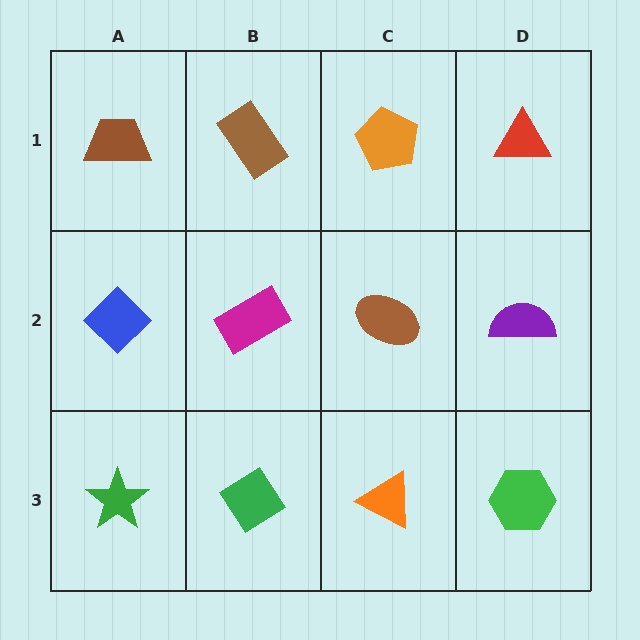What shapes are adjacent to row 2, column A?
A brown trapezoid (row 1, column A), a green star (row 3, column A), a magenta rectangle (row 2, column B).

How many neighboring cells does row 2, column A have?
3.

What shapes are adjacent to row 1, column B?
A magenta rectangle (row 2, column B), a brown trapezoid (row 1, column A), an orange pentagon (row 1, column C).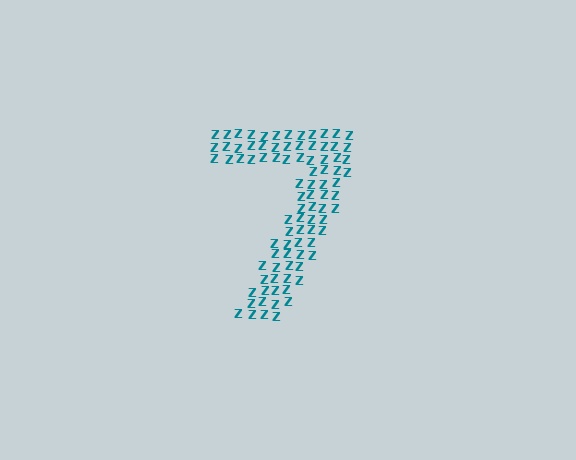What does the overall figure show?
The overall figure shows the digit 7.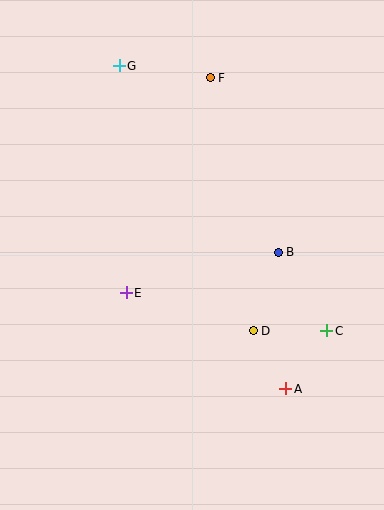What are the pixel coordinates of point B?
Point B is at (278, 252).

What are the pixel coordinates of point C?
Point C is at (327, 331).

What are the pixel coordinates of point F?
Point F is at (210, 78).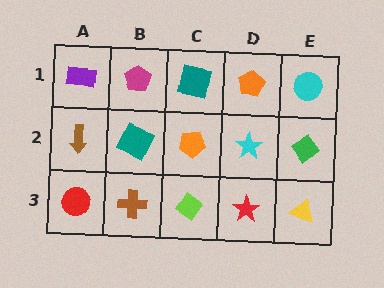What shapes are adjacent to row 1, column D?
A cyan star (row 2, column D), a teal square (row 1, column C), a cyan circle (row 1, column E).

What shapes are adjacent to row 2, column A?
A purple rectangle (row 1, column A), a red circle (row 3, column A), a teal square (row 2, column B).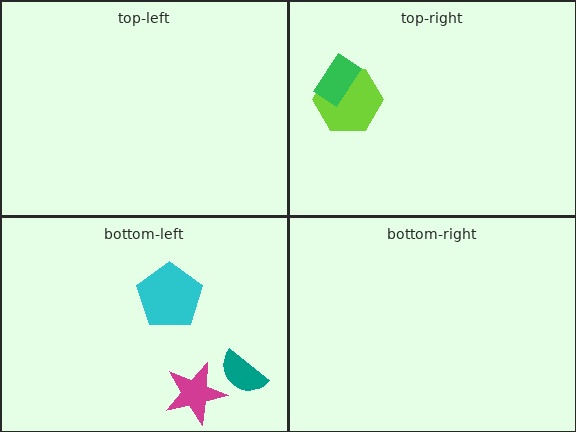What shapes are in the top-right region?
The lime hexagon, the green rectangle.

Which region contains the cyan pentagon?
The bottom-left region.